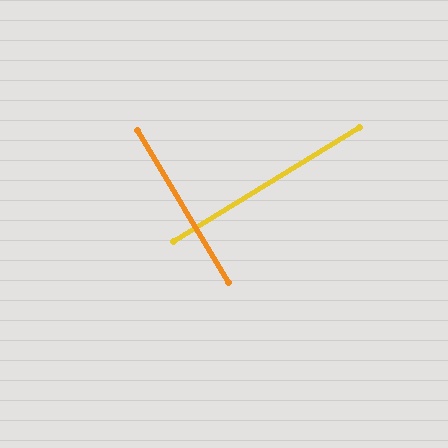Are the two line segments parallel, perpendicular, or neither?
Perpendicular — they meet at approximately 89°.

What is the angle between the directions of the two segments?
Approximately 89 degrees.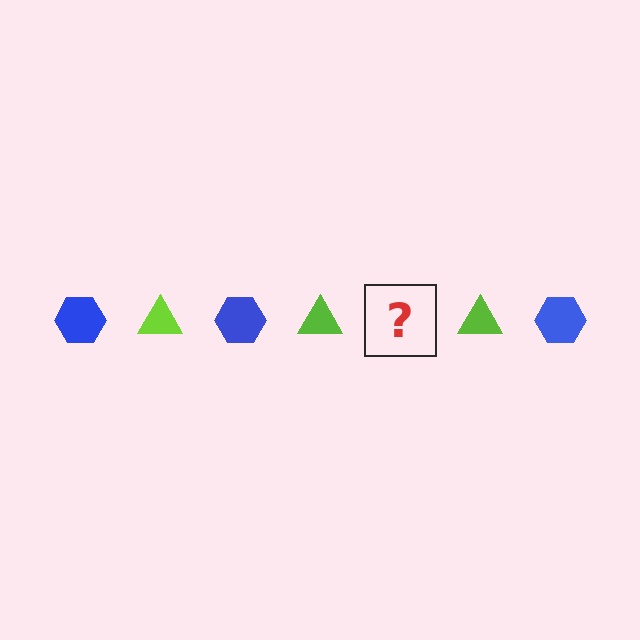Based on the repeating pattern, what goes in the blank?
The blank should be a blue hexagon.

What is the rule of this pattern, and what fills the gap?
The rule is that the pattern alternates between blue hexagon and lime triangle. The gap should be filled with a blue hexagon.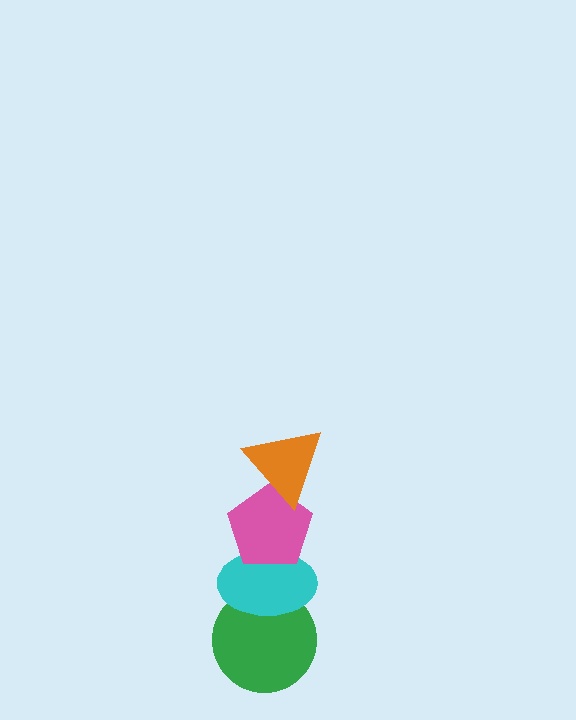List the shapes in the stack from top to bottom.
From top to bottom: the orange triangle, the pink pentagon, the cyan ellipse, the green circle.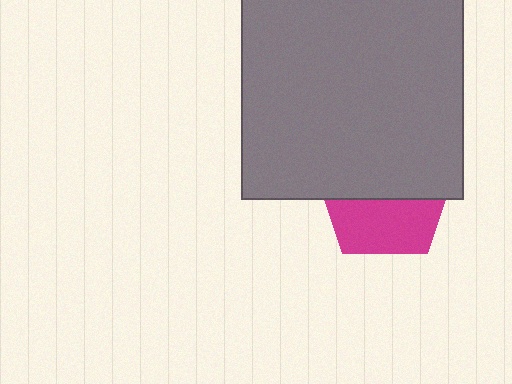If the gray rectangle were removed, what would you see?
You would see the complete magenta pentagon.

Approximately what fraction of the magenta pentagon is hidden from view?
Roughly 56% of the magenta pentagon is hidden behind the gray rectangle.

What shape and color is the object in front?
The object in front is a gray rectangle.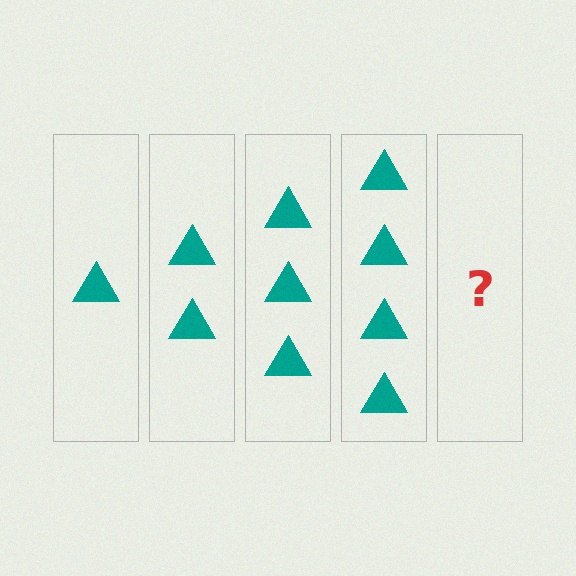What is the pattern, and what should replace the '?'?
The pattern is that each step adds one more triangle. The '?' should be 5 triangles.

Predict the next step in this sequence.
The next step is 5 triangles.